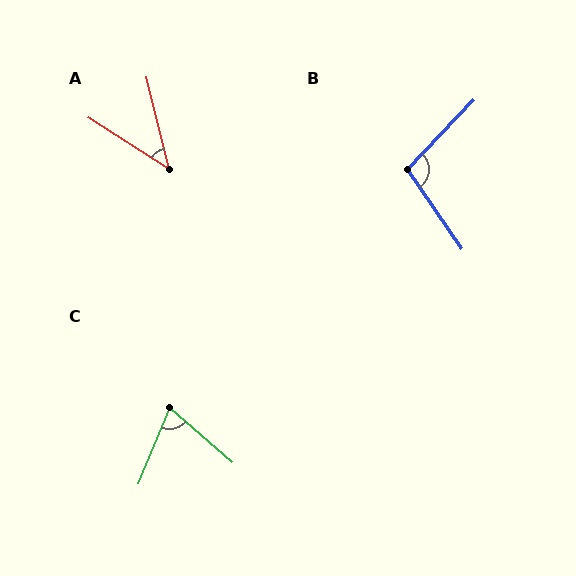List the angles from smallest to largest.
A (44°), C (71°), B (102°).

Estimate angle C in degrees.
Approximately 71 degrees.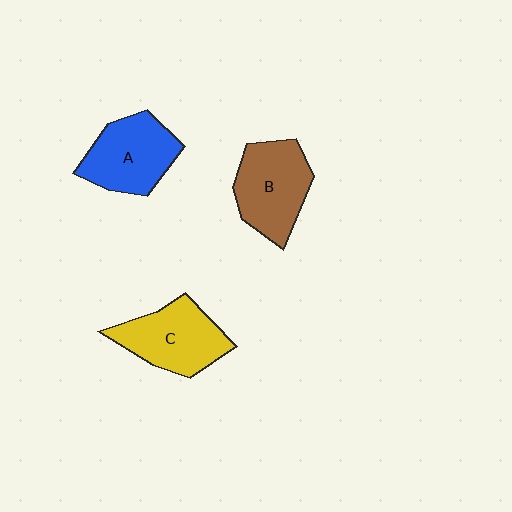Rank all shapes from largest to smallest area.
From largest to smallest: B (brown), C (yellow), A (blue).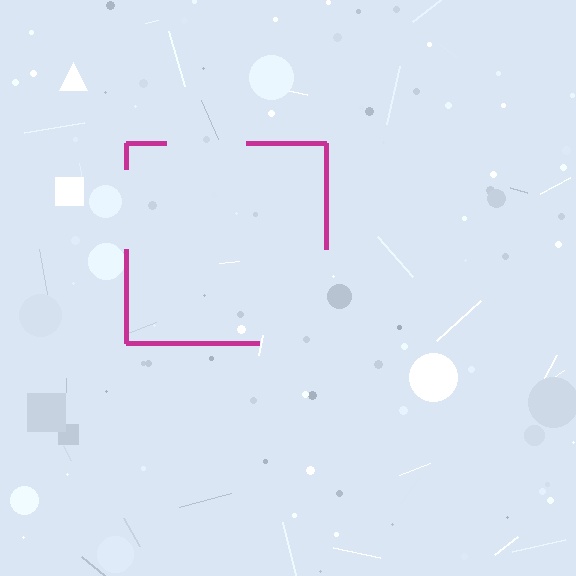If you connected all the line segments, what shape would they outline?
They would outline a square.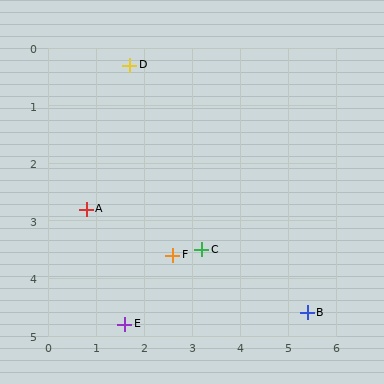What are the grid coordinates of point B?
Point B is at approximately (5.4, 4.6).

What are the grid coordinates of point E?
Point E is at approximately (1.6, 4.8).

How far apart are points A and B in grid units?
Points A and B are about 4.9 grid units apart.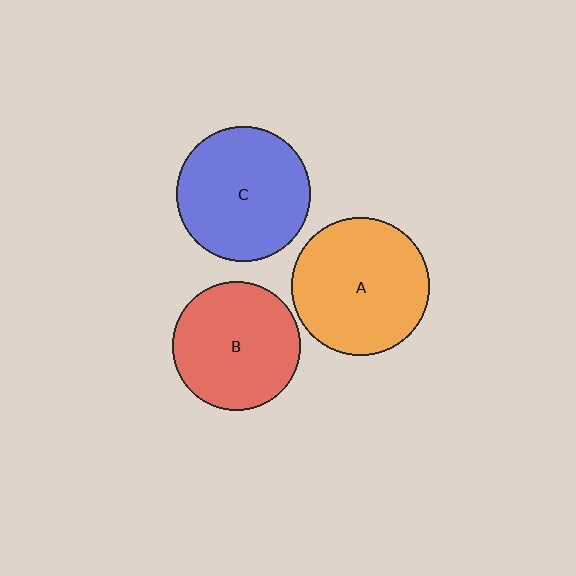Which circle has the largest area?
Circle A (orange).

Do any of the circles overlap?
No, none of the circles overlap.